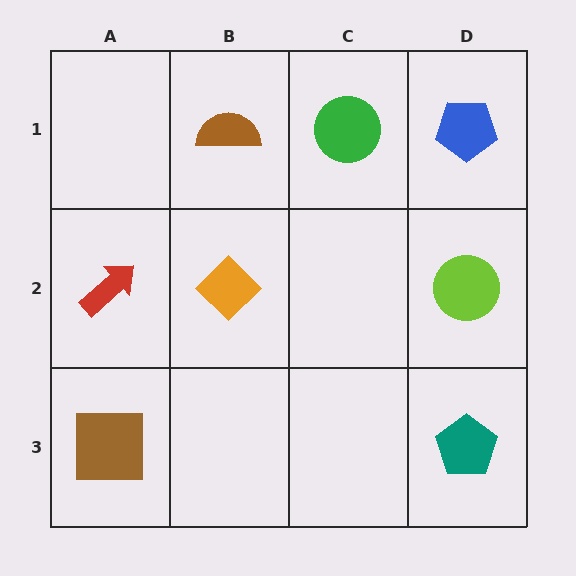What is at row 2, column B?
An orange diamond.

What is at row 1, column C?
A green circle.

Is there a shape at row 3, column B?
No, that cell is empty.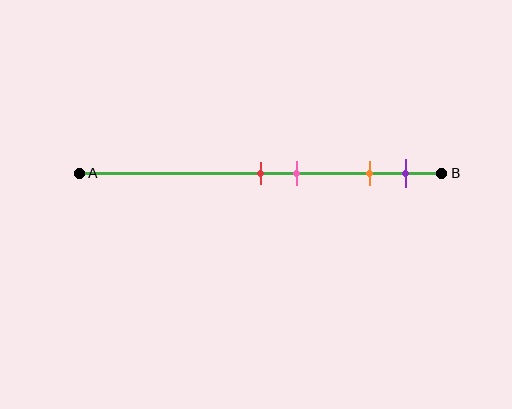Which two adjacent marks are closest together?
The red and pink marks are the closest adjacent pair.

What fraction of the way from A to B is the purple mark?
The purple mark is approximately 90% (0.9) of the way from A to B.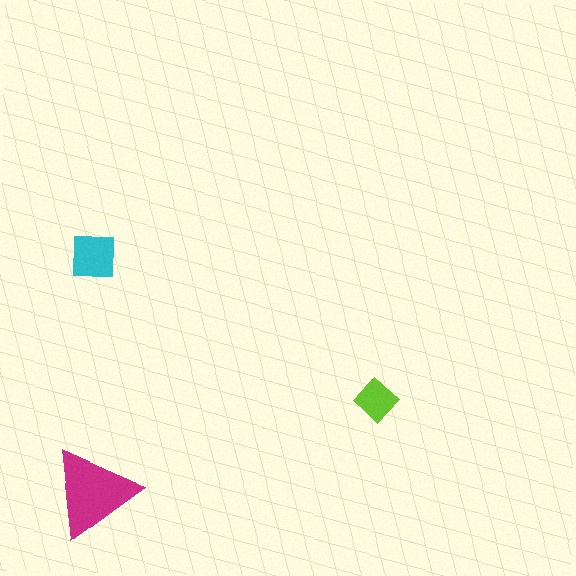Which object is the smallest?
The lime diamond.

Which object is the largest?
The magenta triangle.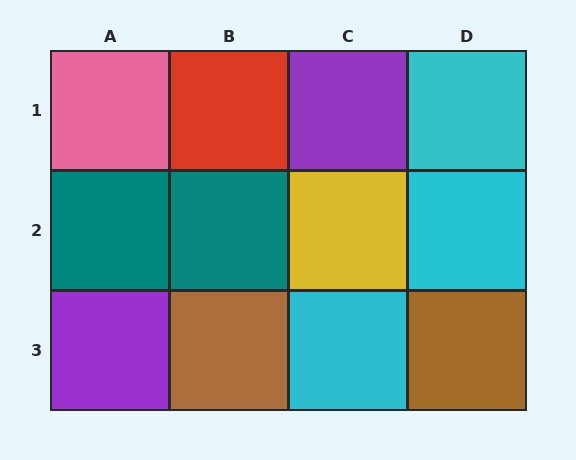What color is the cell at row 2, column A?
Teal.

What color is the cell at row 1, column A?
Pink.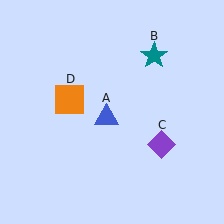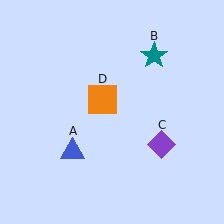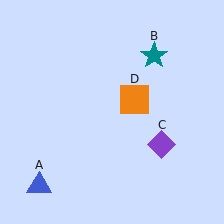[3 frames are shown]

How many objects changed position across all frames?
2 objects changed position: blue triangle (object A), orange square (object D).